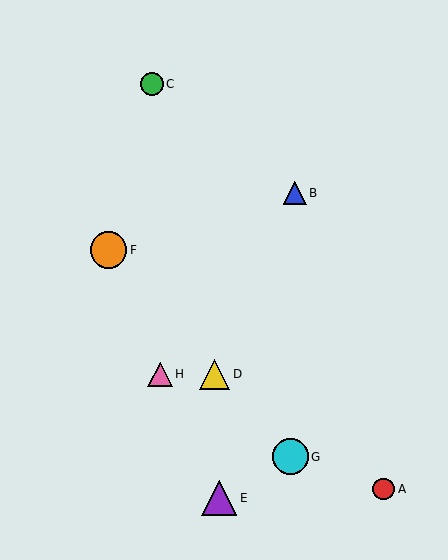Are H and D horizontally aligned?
Yes, both are at y≈374.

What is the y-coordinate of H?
Object H is at y≈374.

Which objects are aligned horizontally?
Objects D, H are aligned horizontally.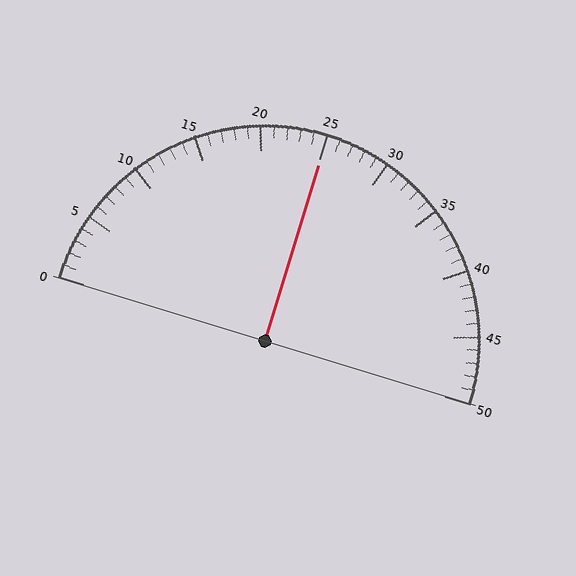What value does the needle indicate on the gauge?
The needle indicates approximately 25.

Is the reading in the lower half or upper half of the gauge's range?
The reading is in the upper half of the range (0 to 50).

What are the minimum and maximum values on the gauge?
The gauge ranges from 0 to 50.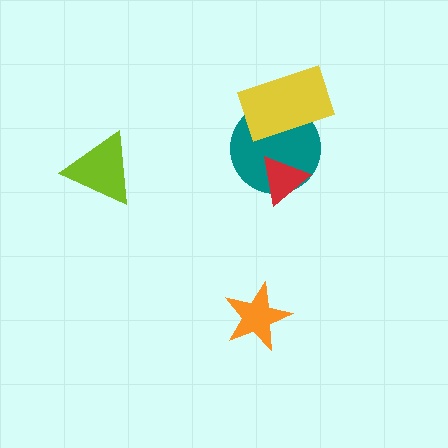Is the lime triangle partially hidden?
No, no other shape covers it.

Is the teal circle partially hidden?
Yes, it is partially covered by another shape.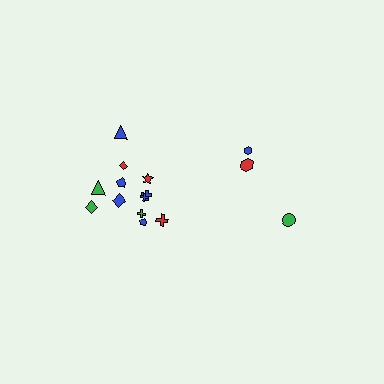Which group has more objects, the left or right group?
The left group.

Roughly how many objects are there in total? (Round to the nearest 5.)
Roughly 15 objects in total.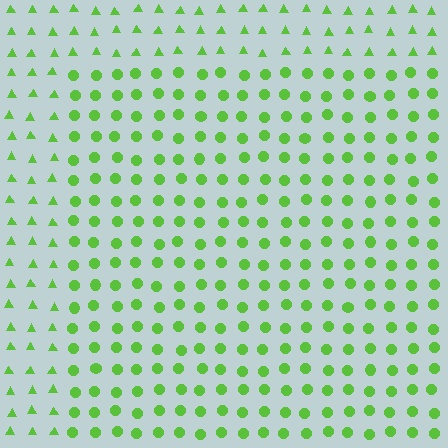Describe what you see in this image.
The image is filled with small lime elements arranged in a uniform grid. A rectangle-shaped region contains circles, while the surrounding area contains triangles. The boundary is defined purely by the change in element shape.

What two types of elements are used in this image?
The image uses circles inside the rectangle region and triangles outside it.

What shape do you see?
I see a rectangle.